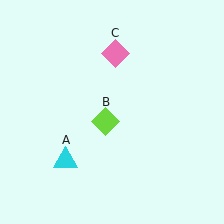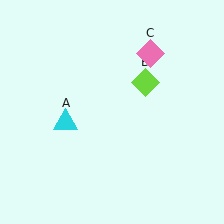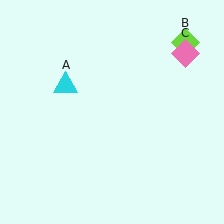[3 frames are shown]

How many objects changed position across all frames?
3 objects changed position: cyan triangle (object A), lime diamond (object B), pink diamond (object C).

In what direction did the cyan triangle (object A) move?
The cyan triangle (object A) moved up.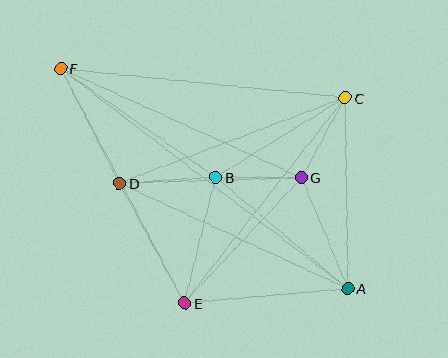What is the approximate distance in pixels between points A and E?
The distance between A and E is approximately 164 pixels.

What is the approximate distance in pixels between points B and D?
The distance between B and D is approximately 97 pixels.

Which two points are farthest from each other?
Points A and F are farthest from each other.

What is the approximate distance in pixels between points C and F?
The distance between C and F is approximately 286 pixels.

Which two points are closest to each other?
Points B and G are closest to each other.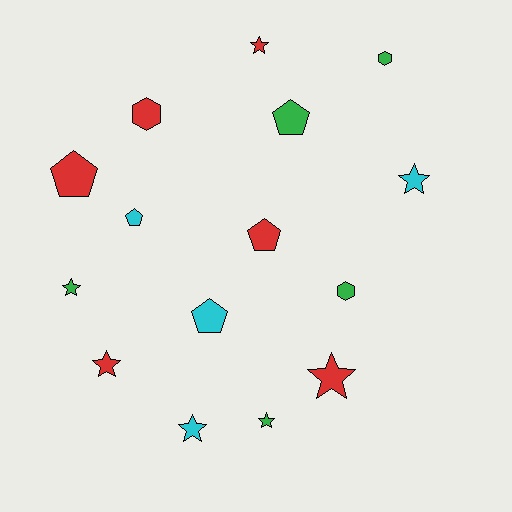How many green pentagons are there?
There is 1 green pentagon.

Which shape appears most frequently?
Star, with 7 objects.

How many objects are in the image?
There are 15 objects.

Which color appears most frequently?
Red, with 6 objects.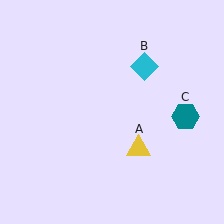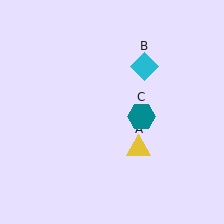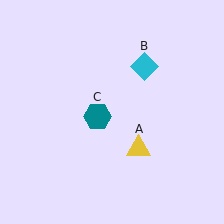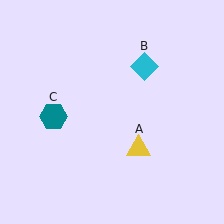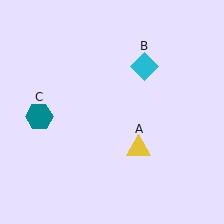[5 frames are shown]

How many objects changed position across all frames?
1 object changed position: teal hexagon (object C).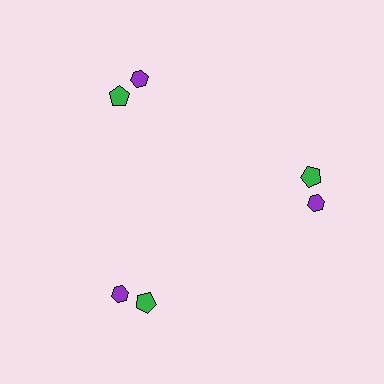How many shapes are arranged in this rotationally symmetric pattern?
There are 6 shapes, arranged in 3 groups of 2.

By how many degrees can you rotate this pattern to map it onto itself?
The pattern maps onto itself every 120 degrees of rotation.